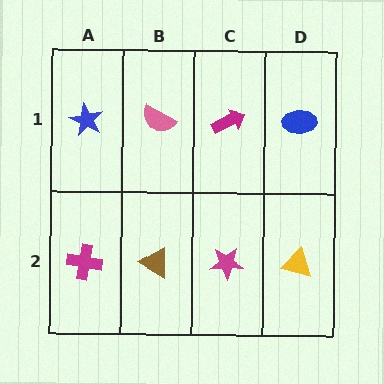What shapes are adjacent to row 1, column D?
A yellow triangle (row 2, column D), a magenta arrow (row 1, column C).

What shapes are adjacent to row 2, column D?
A blue ellipse (row 1, column D), a magenta star (row 2, column C).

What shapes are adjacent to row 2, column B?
A pink semicircle (row 1, column B), a magenta cross (row 2, column A), a magenta star (row 2, column C).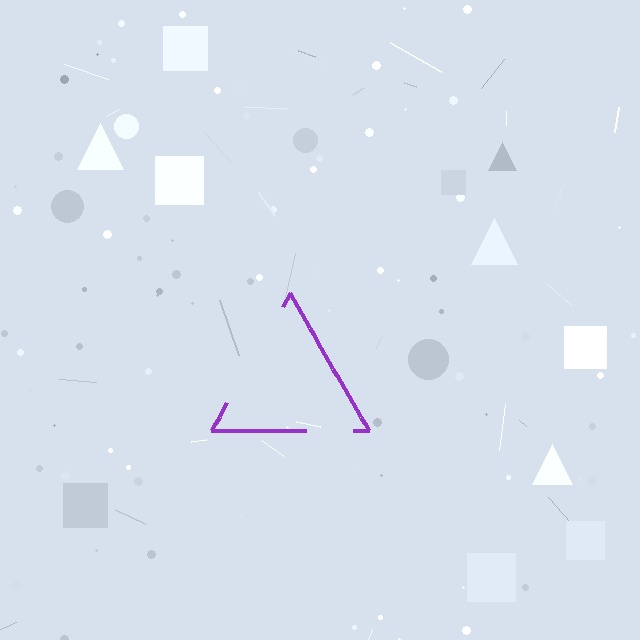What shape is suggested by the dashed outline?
The dashed outline suggests a triangle.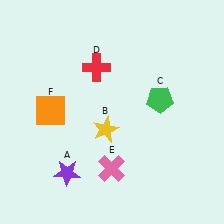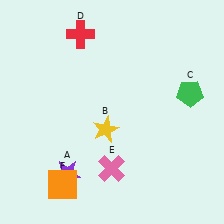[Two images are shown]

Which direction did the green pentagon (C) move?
The green pentagon (C) moved right.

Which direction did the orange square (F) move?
The orange square (F) moved down.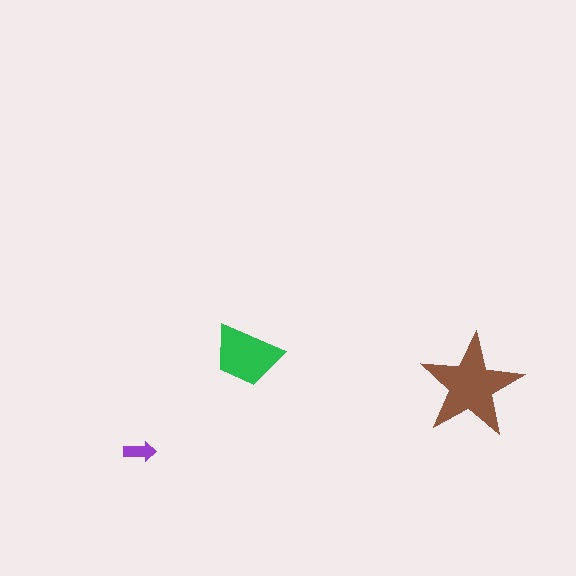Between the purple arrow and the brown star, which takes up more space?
The brown star.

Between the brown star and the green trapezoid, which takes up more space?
The brown star.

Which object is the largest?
The brown star.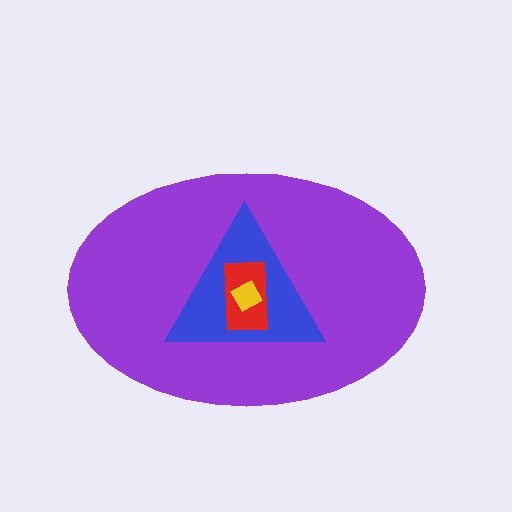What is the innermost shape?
The yellow diamond.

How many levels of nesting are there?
4.